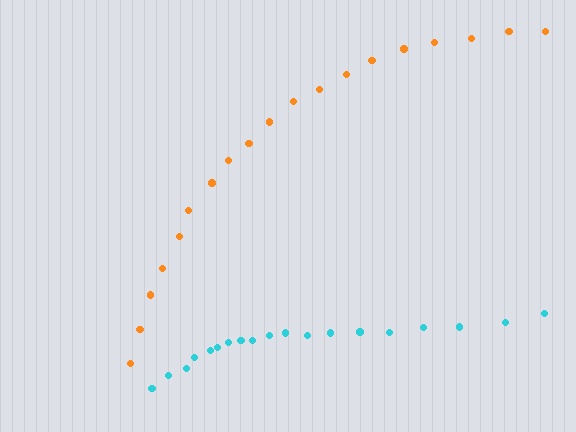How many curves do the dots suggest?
There are 2 distinct paths.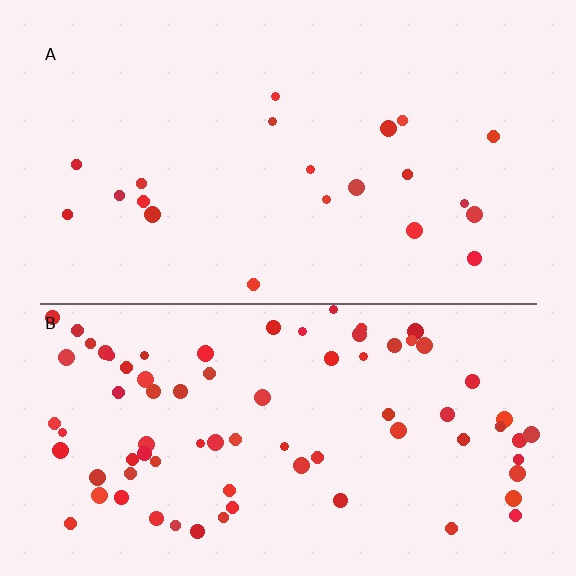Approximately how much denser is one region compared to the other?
Approximately 3.8× — region B over region A.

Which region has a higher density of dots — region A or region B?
B (the bottom).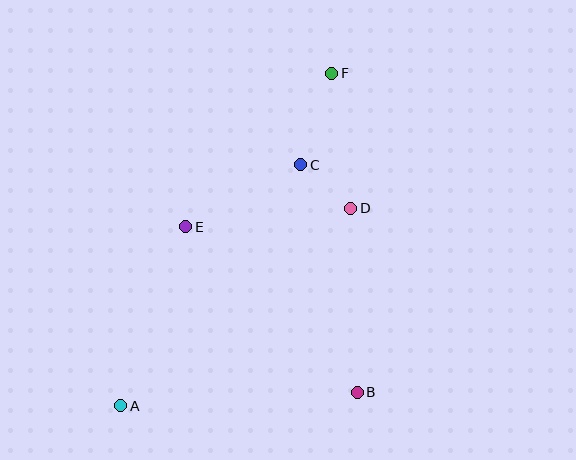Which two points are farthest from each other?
Points A and F are farthest from each other.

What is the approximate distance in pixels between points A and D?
The distance between A and D is approximately 303 pixels.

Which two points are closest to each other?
Points C and D are closest to each other.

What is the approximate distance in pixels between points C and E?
The distance between C and E is approximately 131 pixels.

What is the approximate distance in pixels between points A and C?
The distance between A and C is approximately 301 pixels.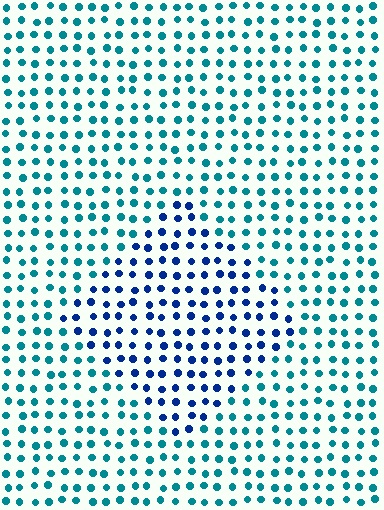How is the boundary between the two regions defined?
The boundary is defined purely by a slight shift in hue (about 40 degrees). Spacing, size, and orientation are identical on both sides.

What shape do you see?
I see a diamond.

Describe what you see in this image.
The image is filled with small teal elements in a uniform arrangement. A diamond-shaped region is visible where the elements are tinted to a slightly different hue, forming a subtle color boundary.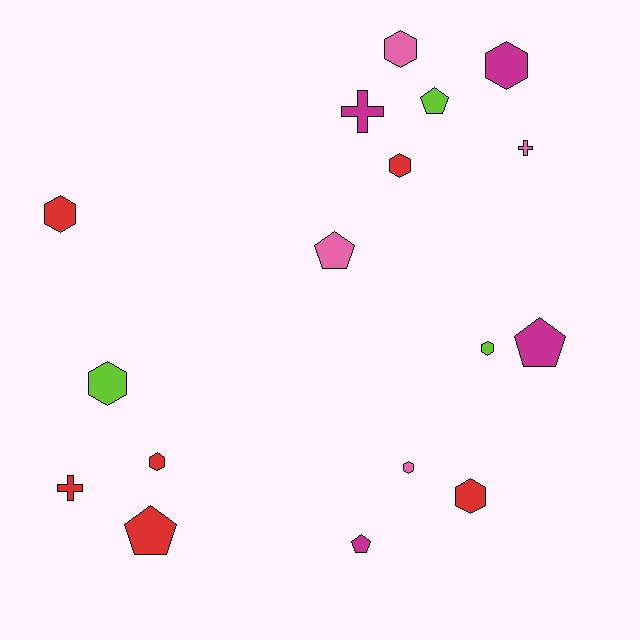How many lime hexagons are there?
There are 2 lime hexagons.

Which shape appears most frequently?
Hexagon, with 9 objects.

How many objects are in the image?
There are 17 objects.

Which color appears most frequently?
Red, with 6 objects.